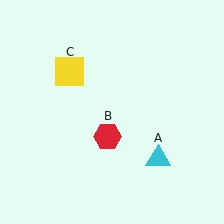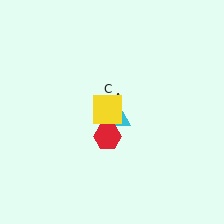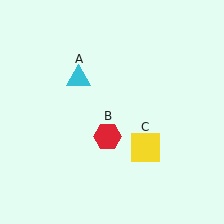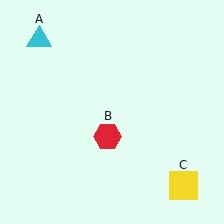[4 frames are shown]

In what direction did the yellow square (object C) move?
The yellow square (object C) moved down and to the right.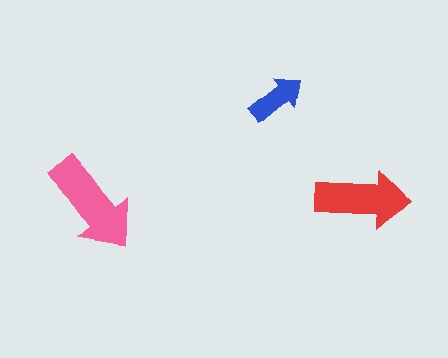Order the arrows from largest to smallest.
the pink one, the red one, the blue one.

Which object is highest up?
The blue arrow is topmost.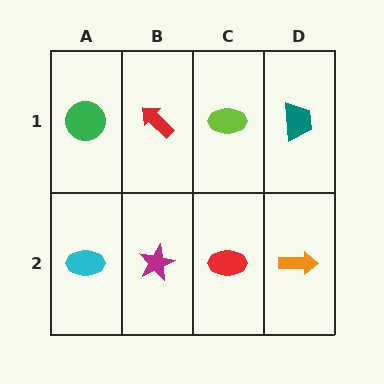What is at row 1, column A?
A green circle.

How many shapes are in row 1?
4 shapes.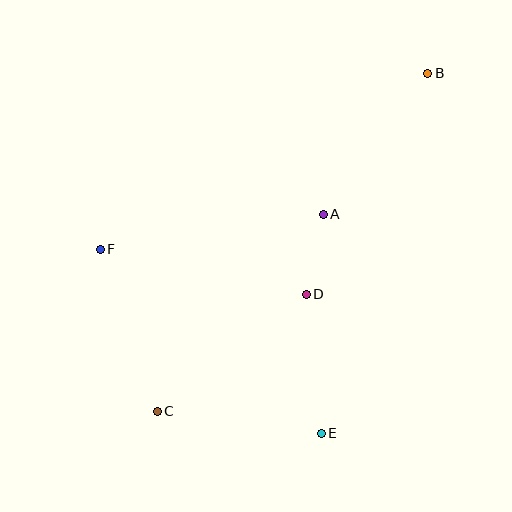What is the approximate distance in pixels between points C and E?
The distance between C and E is approximately 165 pixels.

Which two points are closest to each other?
Points A and D are closest to each other.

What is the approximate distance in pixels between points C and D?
The distance between C and D is approximately 189 pixels.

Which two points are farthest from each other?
Points B and C are farthest from each other.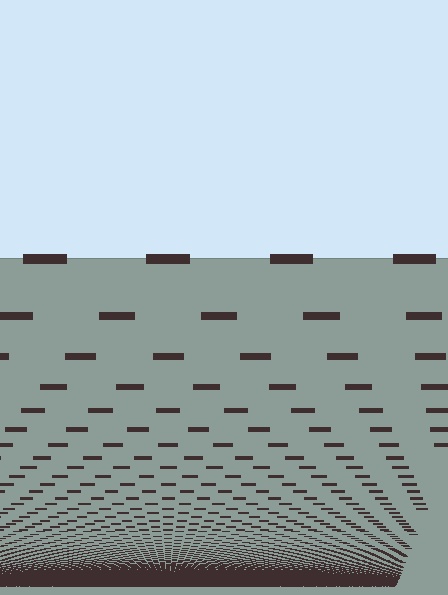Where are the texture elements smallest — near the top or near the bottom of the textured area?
Near the bottom.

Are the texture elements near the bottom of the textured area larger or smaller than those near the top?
Smaller. The gradient is inverted — elements near the bottom are smaller and denser.